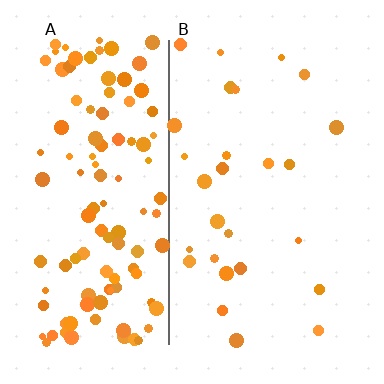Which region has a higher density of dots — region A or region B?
A (the left).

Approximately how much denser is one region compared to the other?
Approximately 4.5× — region A over region B.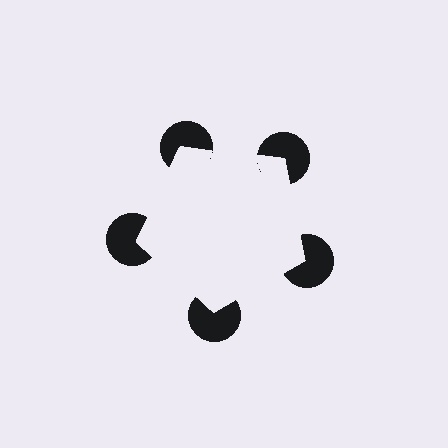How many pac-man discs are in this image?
There are 5 — one at each vertex of the illusory pentagon.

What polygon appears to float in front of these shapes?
An illusory pentagon — its edges are inferred from the aligned wedge cuts in the pac-man discs, not physically drawn.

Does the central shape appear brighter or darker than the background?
It typically appears slightly brighter than the background, even though no actual brightness change is drawn.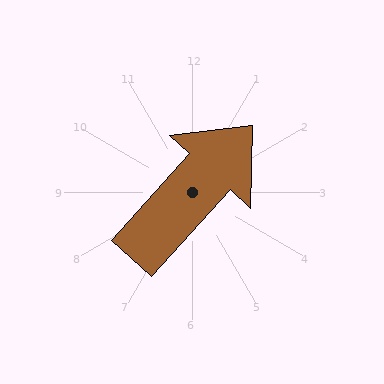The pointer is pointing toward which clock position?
Roughly 1 o'clock.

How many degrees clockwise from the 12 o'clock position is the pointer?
Approximately 42 degrees.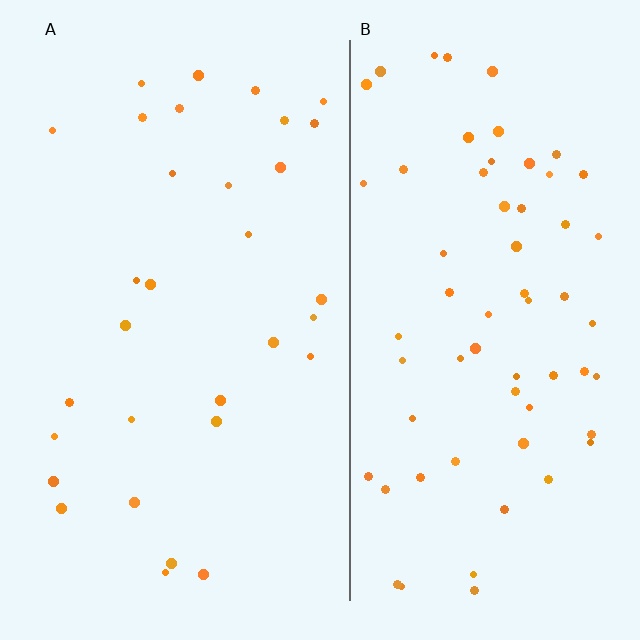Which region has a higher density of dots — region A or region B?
B (the right).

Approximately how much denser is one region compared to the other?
Approximately 2.0× — region B over region A.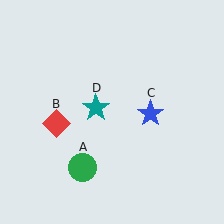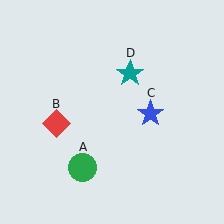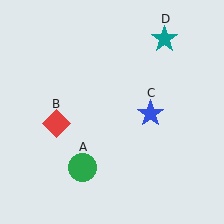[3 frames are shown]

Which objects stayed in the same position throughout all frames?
Green circle (object A) and red diamond (object B) and blue star (object C) remained stationary.